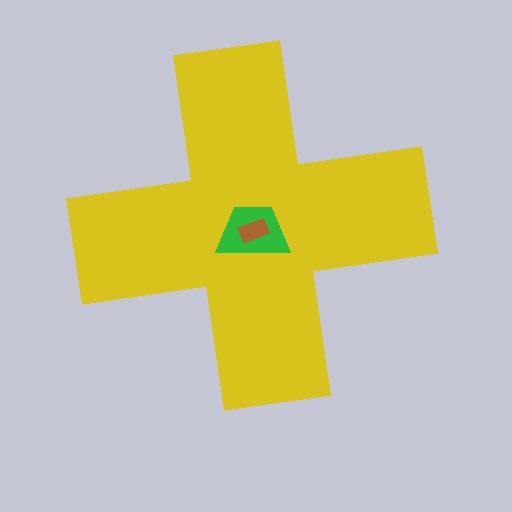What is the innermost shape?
The brown rectangle.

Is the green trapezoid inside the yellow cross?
Yes.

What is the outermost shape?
The yellow cross.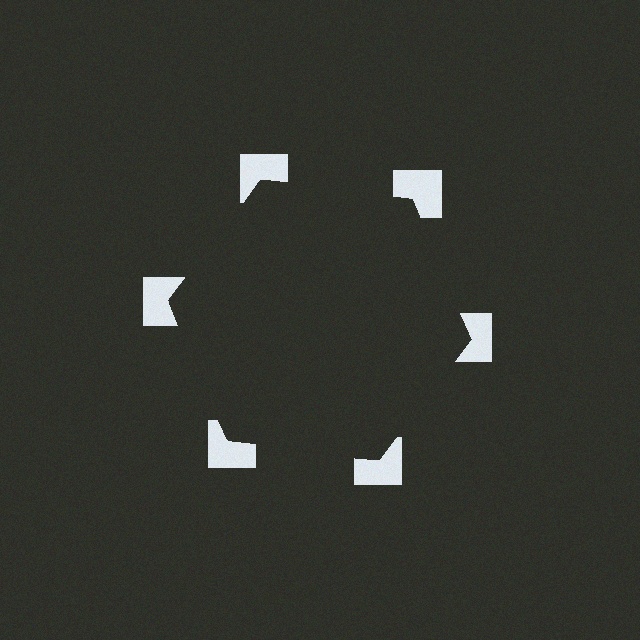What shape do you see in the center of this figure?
An illusory hexagon — its edges are inferred from the aligned wedge cuts in the notched squares, not physically drawn.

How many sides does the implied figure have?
6 sides.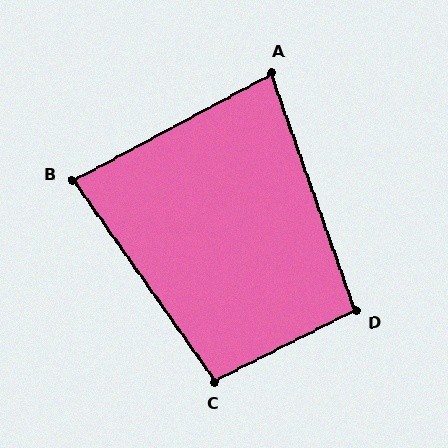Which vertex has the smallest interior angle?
A, at approximately 81 degrees.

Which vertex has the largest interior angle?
C, at approximately 99 degrees.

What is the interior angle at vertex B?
Approximately 83 degrees (acute).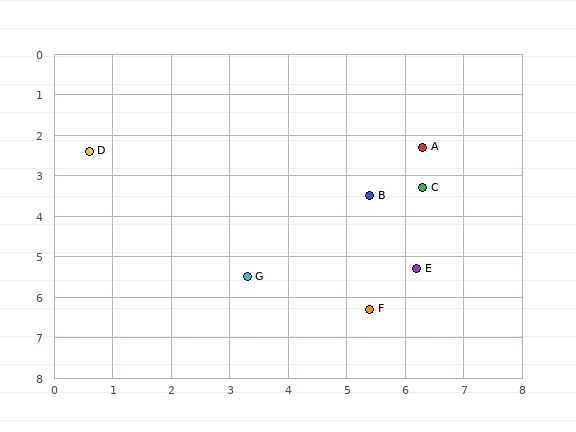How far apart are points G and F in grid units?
Points G and F are about 2.2 grid units apart.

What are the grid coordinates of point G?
Point G is at approximately (3.3, 5.5).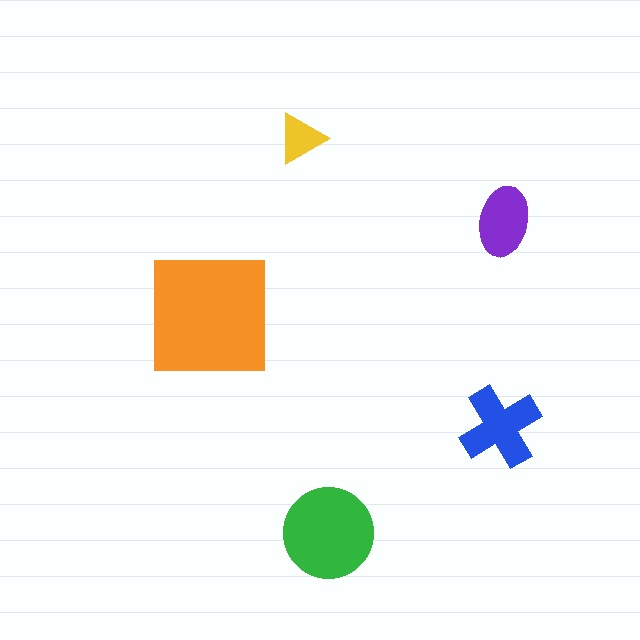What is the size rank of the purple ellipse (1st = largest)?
4th.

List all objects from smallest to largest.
The yellow triangle, the purple ellipse, the blue cross, the green circle, the orange square.